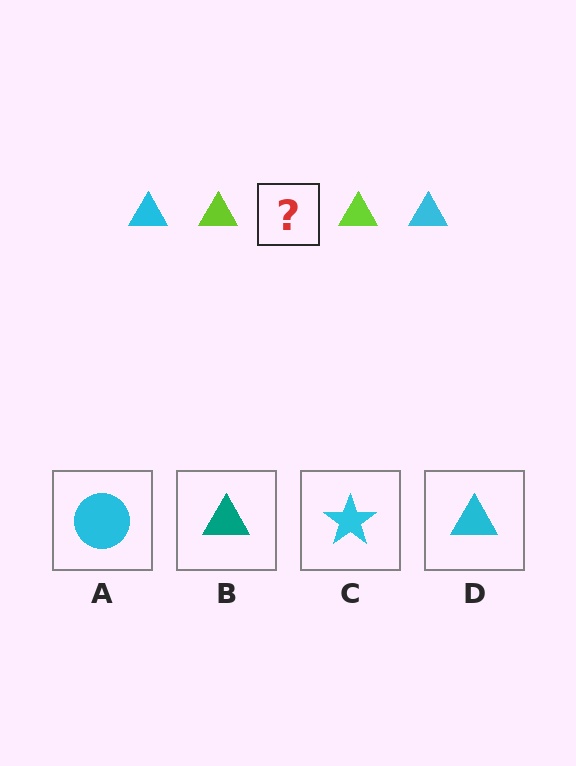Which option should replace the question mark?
Option D.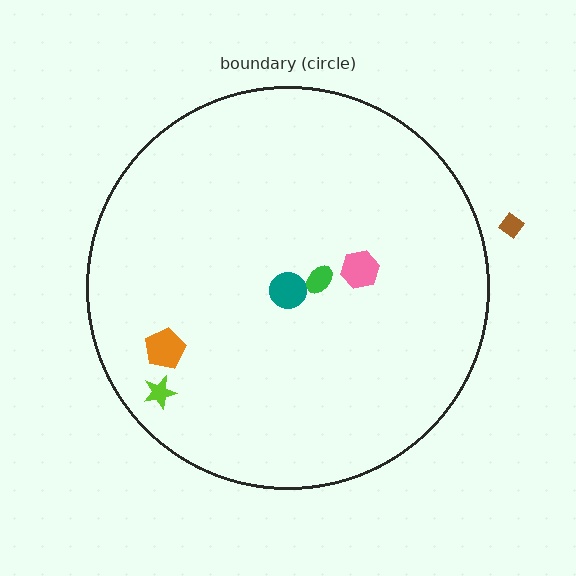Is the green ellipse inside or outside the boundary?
Inside.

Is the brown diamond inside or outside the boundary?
Outside.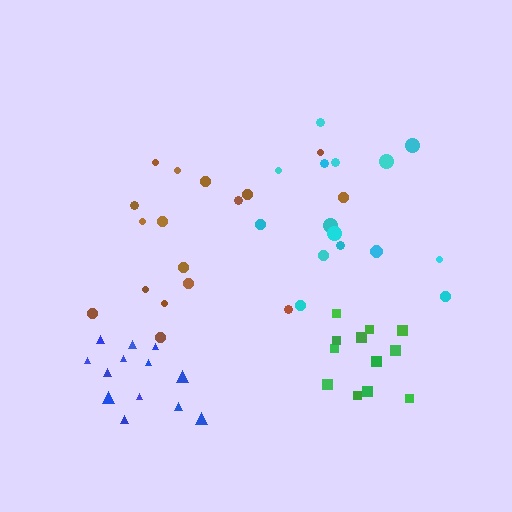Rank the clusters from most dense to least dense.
green, blue, cyan, brown.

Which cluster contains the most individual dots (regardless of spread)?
Brown (18).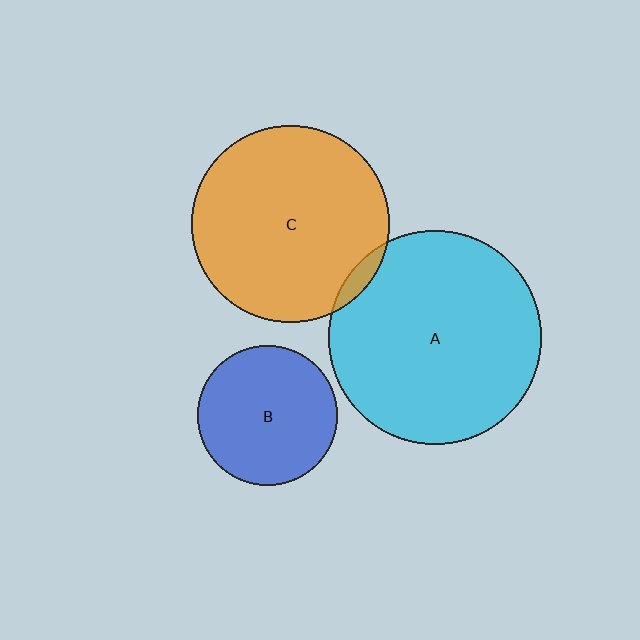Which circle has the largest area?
Circle A (cyan).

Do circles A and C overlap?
Yes.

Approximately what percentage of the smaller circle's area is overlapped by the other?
Approximately 5%.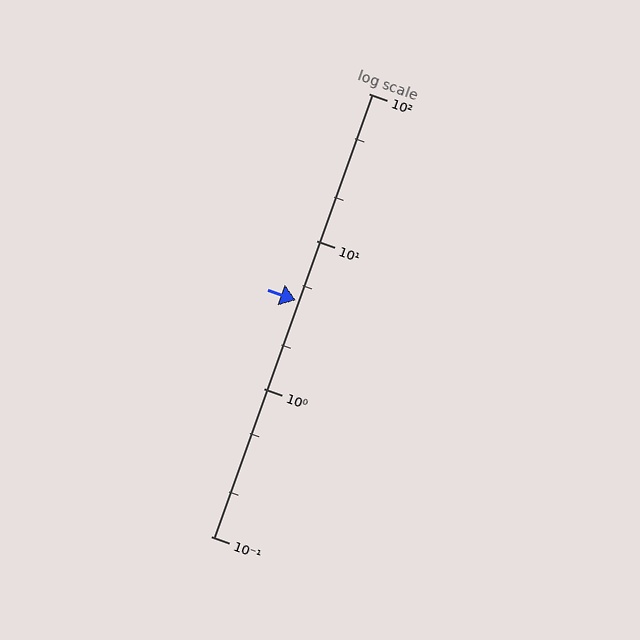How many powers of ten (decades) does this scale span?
The scale spans 3 decades, from 0.1 to 100.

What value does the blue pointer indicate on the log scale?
The pointer indicates approximately 4.